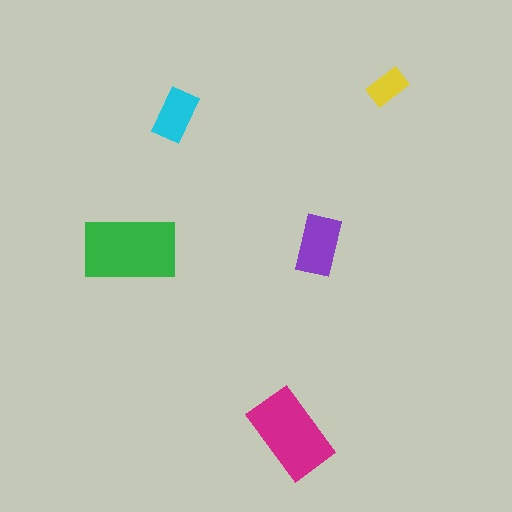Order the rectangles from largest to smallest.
the green one, the magenta one, the purple one, the cyan one, the yellow one.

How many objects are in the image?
There are 5 objects in the image.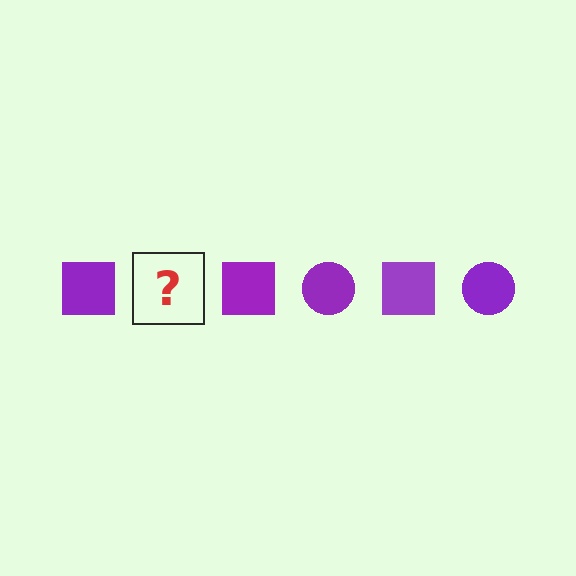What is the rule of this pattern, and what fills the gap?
The rule is that the pattern cycles through square, circle shapes in purple. The gap should be filled with a purple circle.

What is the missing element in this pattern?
The missing element is a purple circle.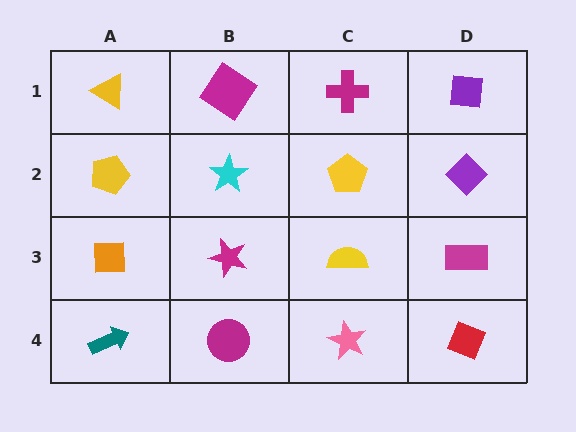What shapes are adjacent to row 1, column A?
A yellow pentagon (row 2, column A), a magenta diamond (row 1, column B).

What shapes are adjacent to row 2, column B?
A magenta diamond (row 1, column B), a magenta star (row 3, column B), a yellow pentagon (row 2, column A), a yellow pentagon (row 2, column C).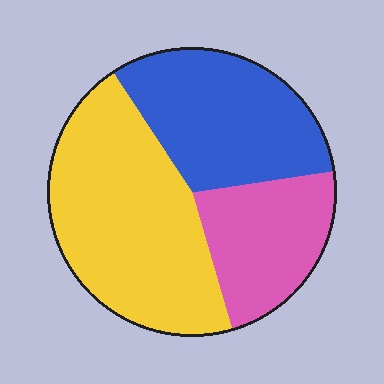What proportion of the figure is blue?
Blue covers roughly 30% of the figure.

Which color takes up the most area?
Yellow, at roughly 45%.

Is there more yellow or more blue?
Yellow.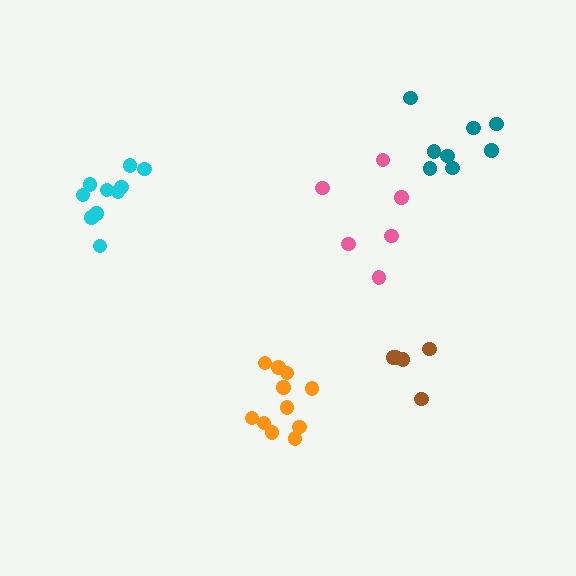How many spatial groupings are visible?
There are 5 spatial groupings.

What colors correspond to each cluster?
The clusters are colored: cyan, brown, orange, teal, pink.